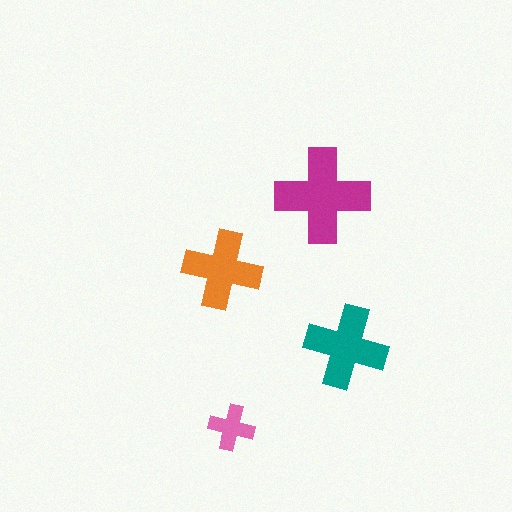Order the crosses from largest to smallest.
the magenta one, the teal one, the orange one, the pink one.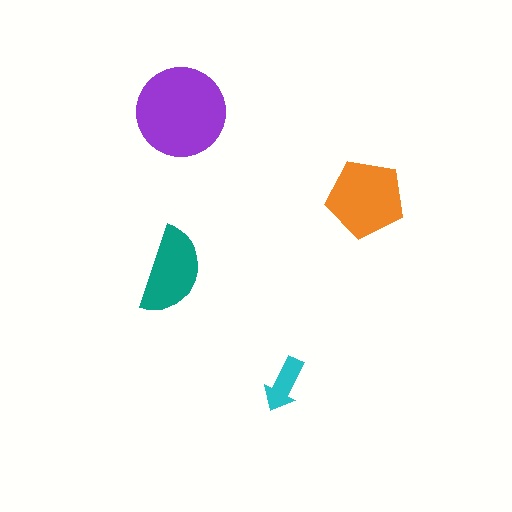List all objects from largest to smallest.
The purple circle, the orange pentagon, the teal semicircle, the cyan arrow.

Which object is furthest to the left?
The teal semicircle is leftmost.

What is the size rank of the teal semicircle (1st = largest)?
3rd.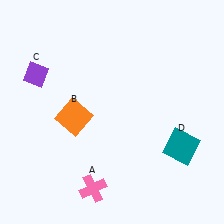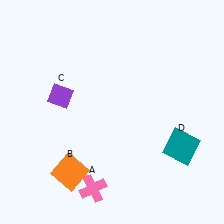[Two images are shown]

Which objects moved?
The objects that moved are: the orange square (B), the purple diamond (C).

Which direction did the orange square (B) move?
The orange square (B) moved down.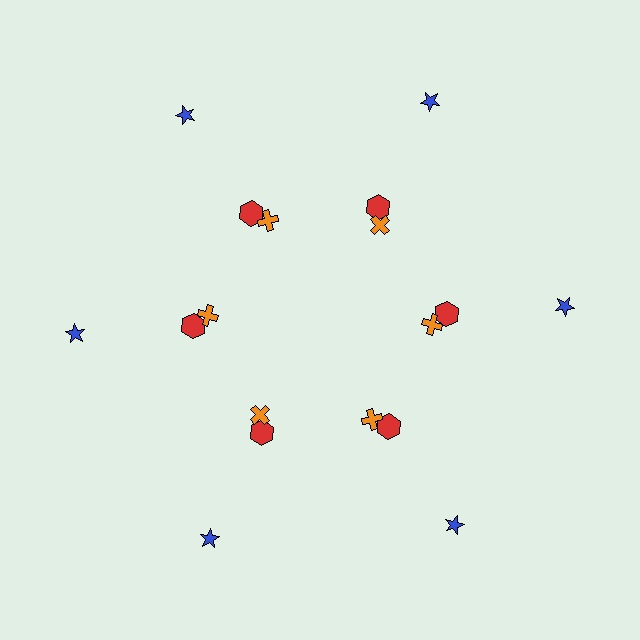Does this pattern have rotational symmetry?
Yes, this pattern has 6-fold rotational symmetry. It looks the same after rotating 60 degrees around the center.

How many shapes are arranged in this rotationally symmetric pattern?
There are 18 shapes, arranged in 6 groups of 3.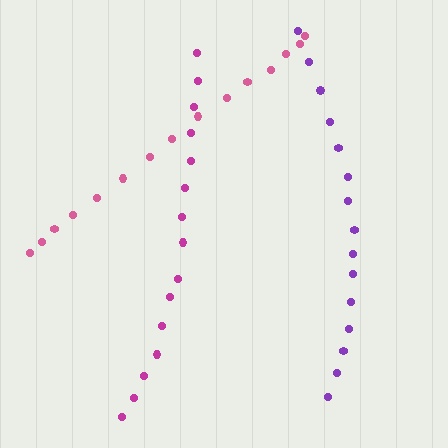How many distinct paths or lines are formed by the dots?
There are 3 distinct paths.